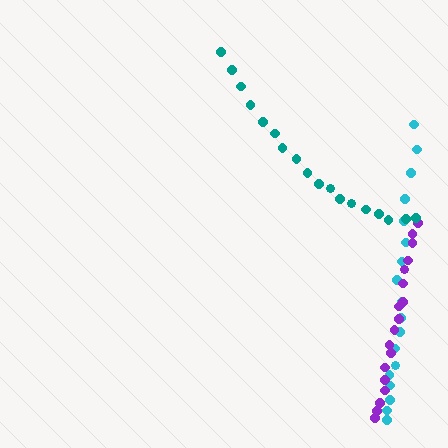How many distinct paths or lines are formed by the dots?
There are 3 distinct paths.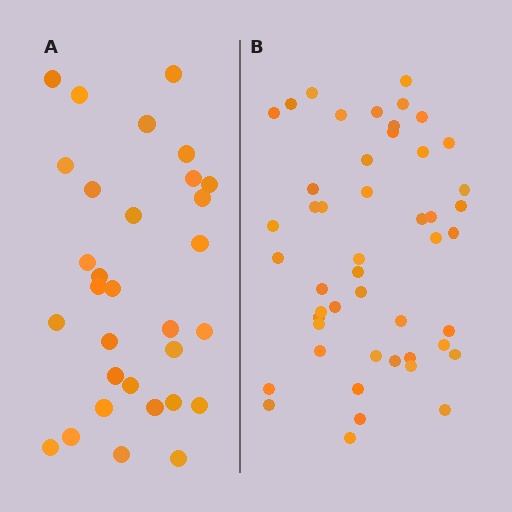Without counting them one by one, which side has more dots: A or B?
Region B (the right region) has more dots.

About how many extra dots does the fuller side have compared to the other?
Region B has approximately 15 more dots than region A.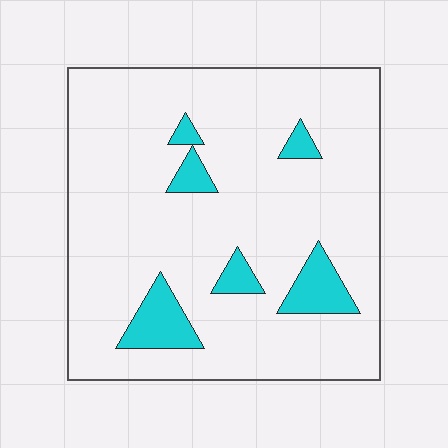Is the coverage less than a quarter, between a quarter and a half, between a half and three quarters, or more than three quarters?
Less than a quarter.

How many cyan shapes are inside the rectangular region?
6.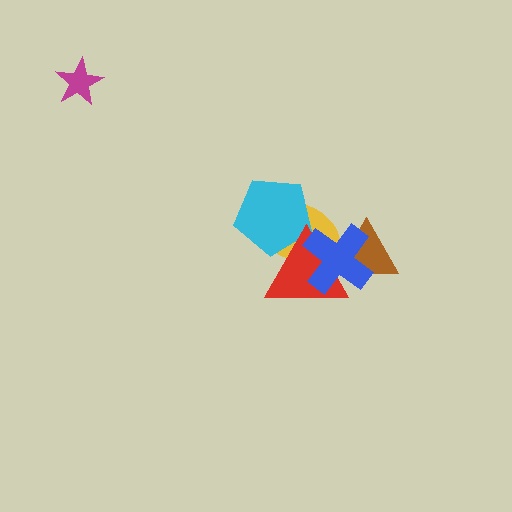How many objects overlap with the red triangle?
4 objects overlap with the red triangle.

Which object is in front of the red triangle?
The blue cross is in front of the red triangle.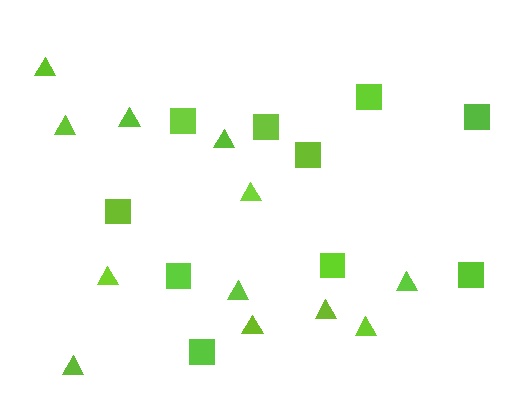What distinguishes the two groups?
There are 2 groups: one group of squares (10) and one group of triangles (12).